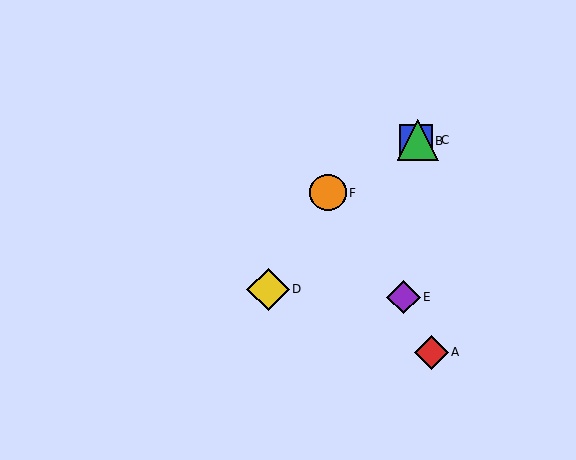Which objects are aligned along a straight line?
Objects B, C, F are aligned along a straight line.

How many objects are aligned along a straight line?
3 objects (B, C, F) are aligned along a straight line.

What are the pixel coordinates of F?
Object F is at (328, 193).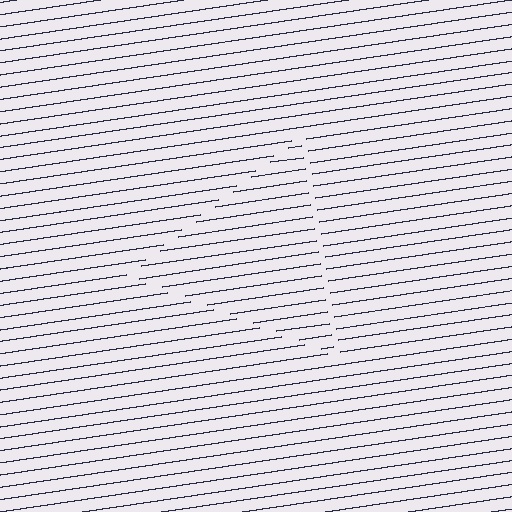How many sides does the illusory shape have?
3 sides — the line-ends trace a triangle.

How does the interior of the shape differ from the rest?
The interior of the shape contains the same grating, shifted by half a period — the contour is defined by the phase discontinuity where line-ends from the inner and outer gratings abut.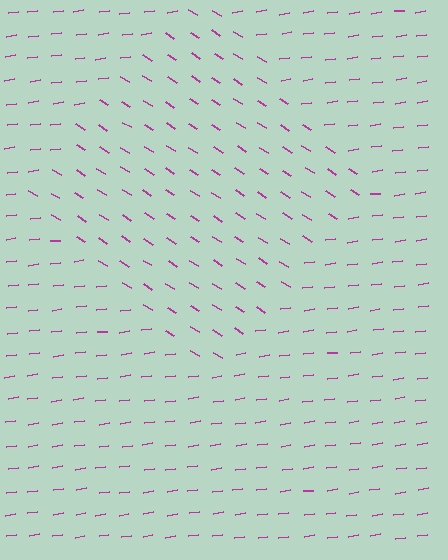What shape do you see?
I see a diamond.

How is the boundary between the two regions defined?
The boundary is defined purely by a change in line orientation (approximately 40 degrees difference). All lines are the same color and thickness.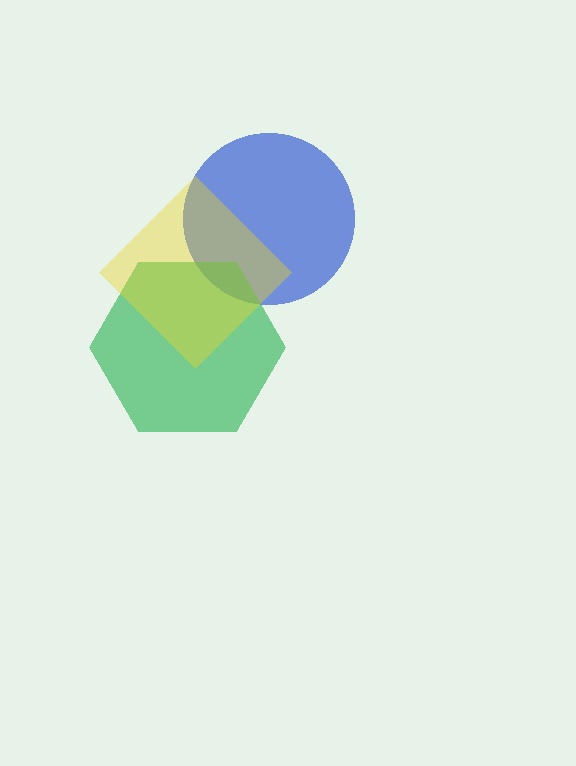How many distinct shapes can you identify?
There are 3 distinct shapes: a blue circle, a green hexagon, a yellow diamond.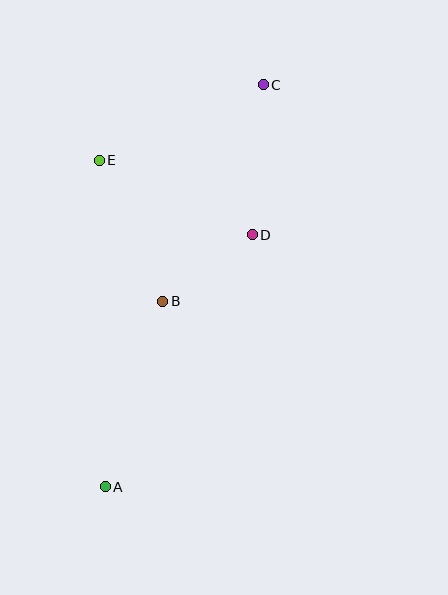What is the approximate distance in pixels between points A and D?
The distance between A and D is approximately 292 pixels.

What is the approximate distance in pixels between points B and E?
The distance between B and E is approximately 155 pixels.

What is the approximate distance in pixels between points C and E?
The distance between C and E is approximately 181 pixels.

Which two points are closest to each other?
Points B and D are closest to each other.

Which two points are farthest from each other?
Points A and C are farthest from each other.